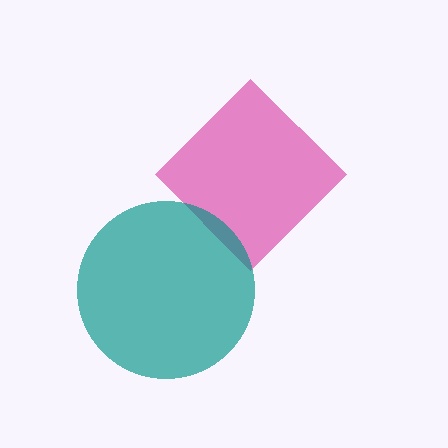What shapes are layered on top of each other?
The layered shapes are: a magenta diamond, a teal circle.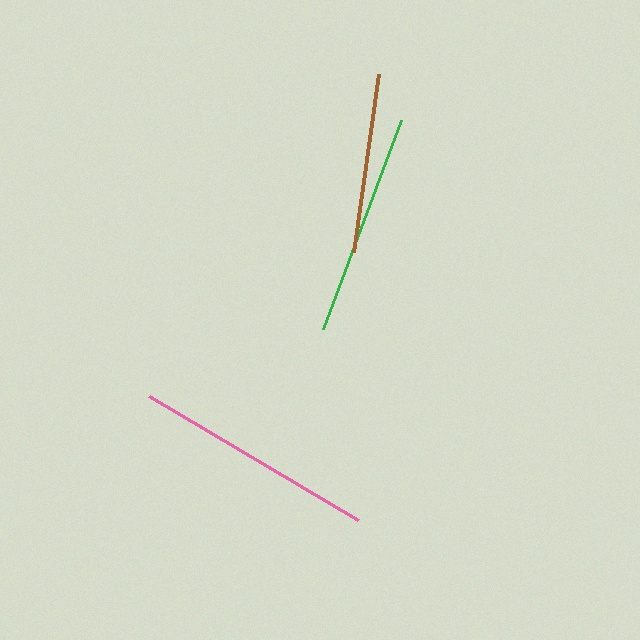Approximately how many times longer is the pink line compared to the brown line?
The pink line is approximately 1.3 times the length of the brown line.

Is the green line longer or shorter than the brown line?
The green line is longer than the brown line.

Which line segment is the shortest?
The brown line is the shortest at approximately 180 pixels.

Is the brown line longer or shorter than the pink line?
The pink line is longer than the brown line.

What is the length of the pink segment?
The pink segment is approximately 243 pixels long.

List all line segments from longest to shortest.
From longest to shortest: pink, green, brown.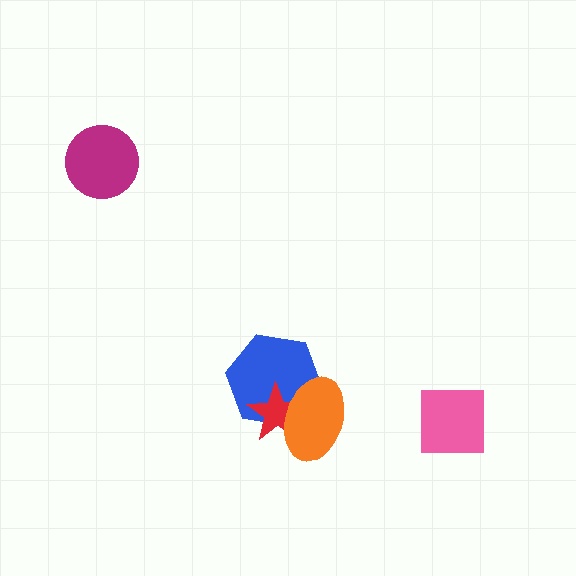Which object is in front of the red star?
The orange ellipse is in front of the red star.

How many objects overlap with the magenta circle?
0 objects overlap with the magenta circle.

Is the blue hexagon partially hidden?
Yes, it is partially covered by another shape.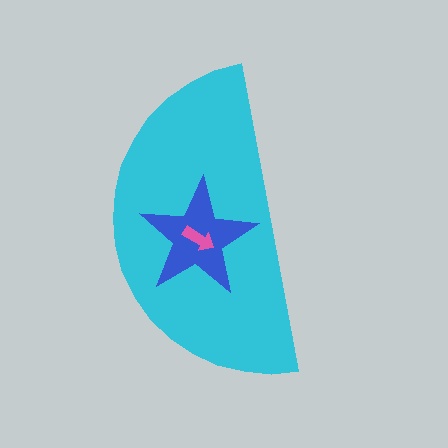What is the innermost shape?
The pink arrow.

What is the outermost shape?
The cyan semicircle.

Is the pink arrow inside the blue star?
Yes.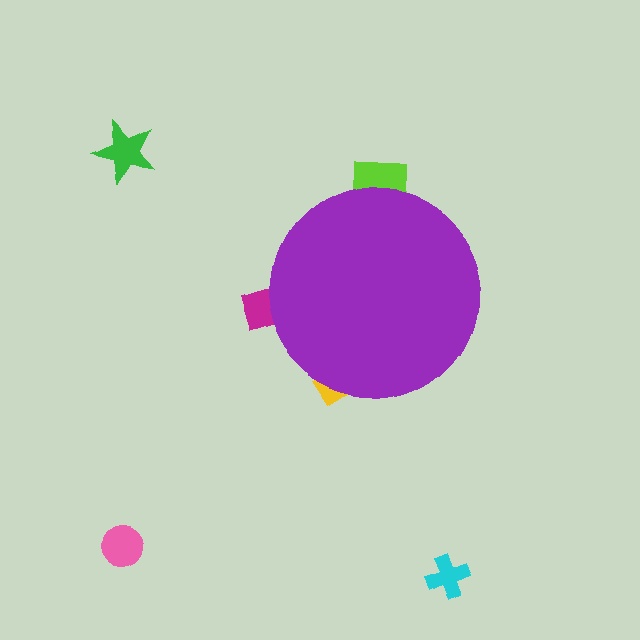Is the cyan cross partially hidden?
No, the cyan cross is fully visible.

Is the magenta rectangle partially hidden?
Yes, the magenta rectangle is partially hidden behind the purple circle.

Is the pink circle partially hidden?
No, the pink circle is fully visible.